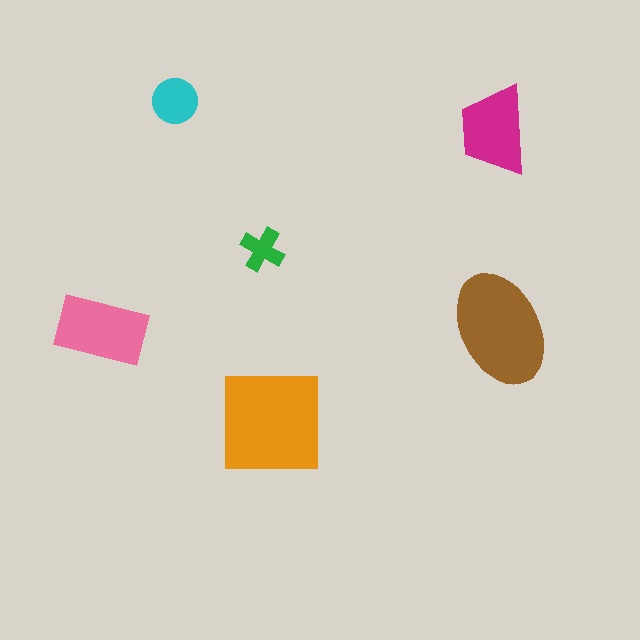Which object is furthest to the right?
The brown ellipse is rightmost.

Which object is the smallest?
The green cross.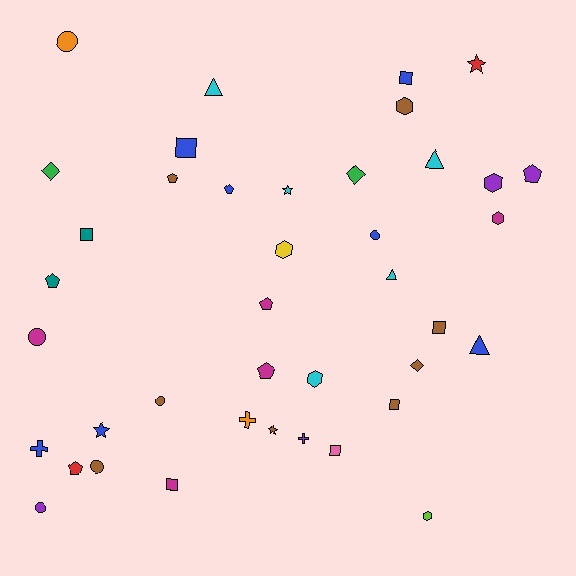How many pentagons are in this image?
There are 7 pentagons.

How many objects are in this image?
There are 40 objects.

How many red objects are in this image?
There are 2 red objects.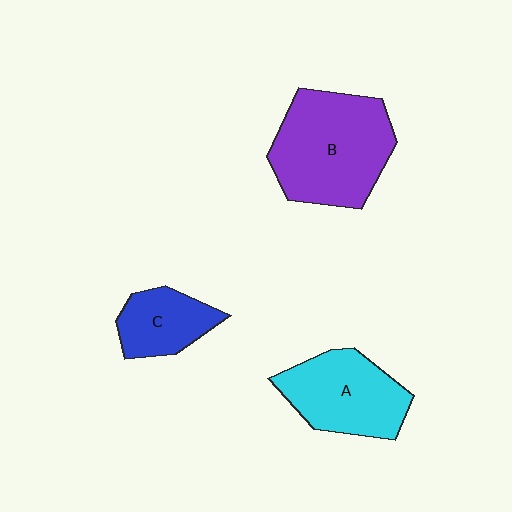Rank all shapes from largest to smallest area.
From largest to smallest: B (purple), A (cyan), C (blue).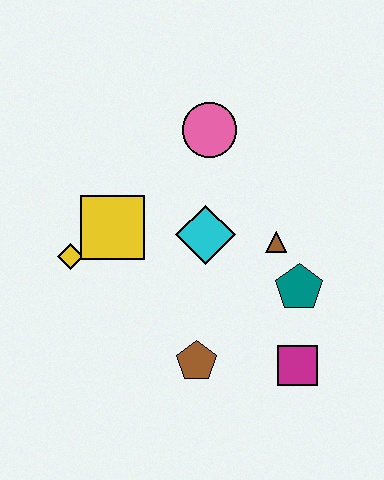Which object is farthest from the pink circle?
The magenta square is farthest from the pink circle.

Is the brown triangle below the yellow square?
Yes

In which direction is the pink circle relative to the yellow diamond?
The pink circle is to the right of the yellow diamond.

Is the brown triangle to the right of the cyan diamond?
Yes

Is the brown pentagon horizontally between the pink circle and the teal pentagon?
No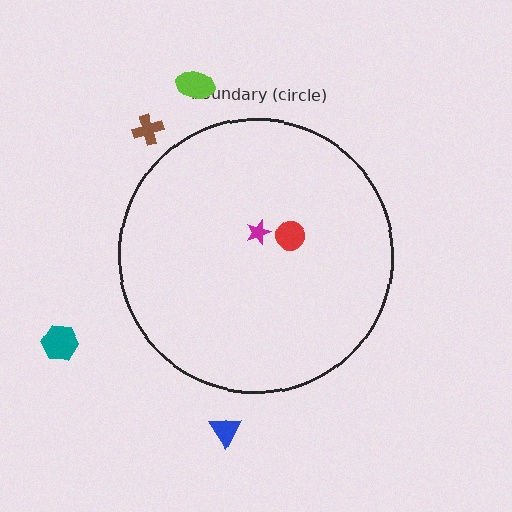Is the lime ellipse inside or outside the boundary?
Outside.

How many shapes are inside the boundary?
2 inside, 4 outside.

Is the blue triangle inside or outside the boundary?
Outside.